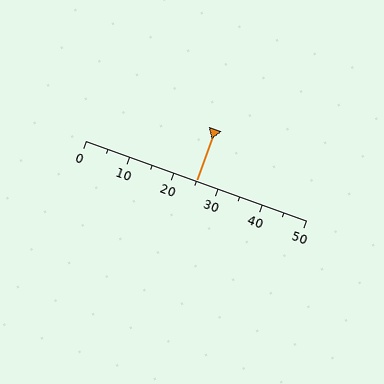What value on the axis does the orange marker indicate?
The marker indicates approximately 25.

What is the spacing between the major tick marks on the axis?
The major ticks are spaced 10 apart.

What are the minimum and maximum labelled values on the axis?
The axis runs from 0 to 50.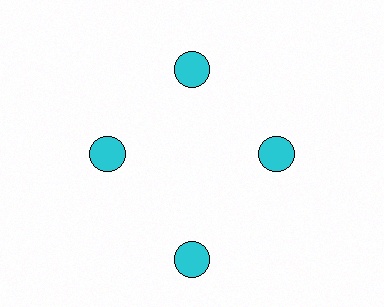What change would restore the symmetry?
The symmetry would be restored by moving it inward, back onto the ring so that all 4 circles sit at equal angles and equal distance from the center.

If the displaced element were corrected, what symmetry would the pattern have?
It would have 4-fold rotational symmetry — the pattern would map onto itself every 90 degrees.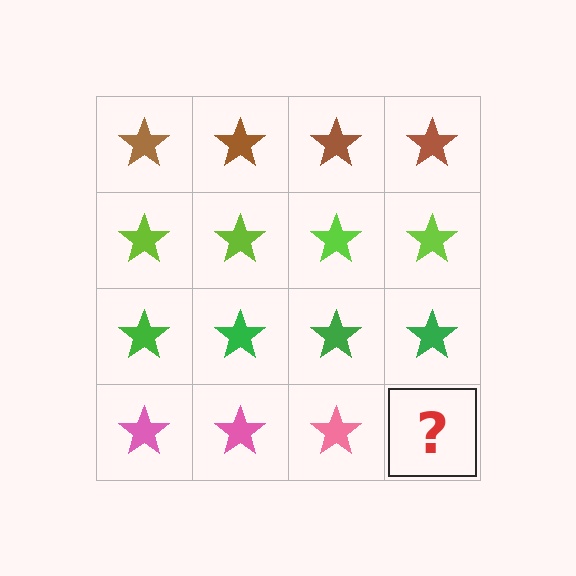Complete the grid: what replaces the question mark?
The question mark should be replaced with a pink star.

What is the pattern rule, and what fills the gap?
The rule is that each row has a consistent color. The gap should be filled with a pink star.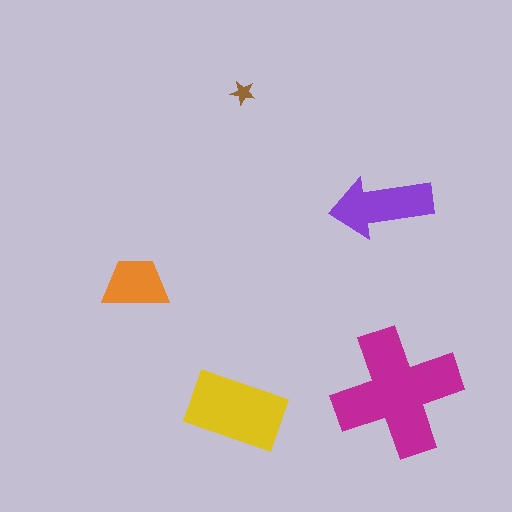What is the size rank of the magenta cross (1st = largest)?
1st.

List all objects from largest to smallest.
The magenta cross, the yellow rectangle, the purple arrow, the orange trapezoid, the brown star.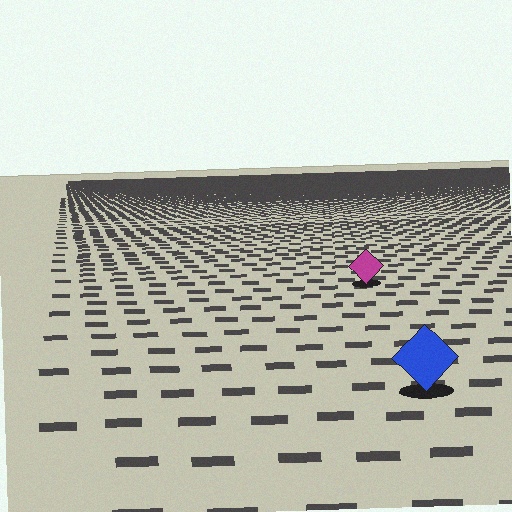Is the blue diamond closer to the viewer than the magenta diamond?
Yes. The blue diamond is closer — you can tell from the texture gradient: the ground texture is coarser near it.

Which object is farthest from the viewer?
The magenta diamond is farthest from the viewer. It appears smaller and the ground texture around it is denser.